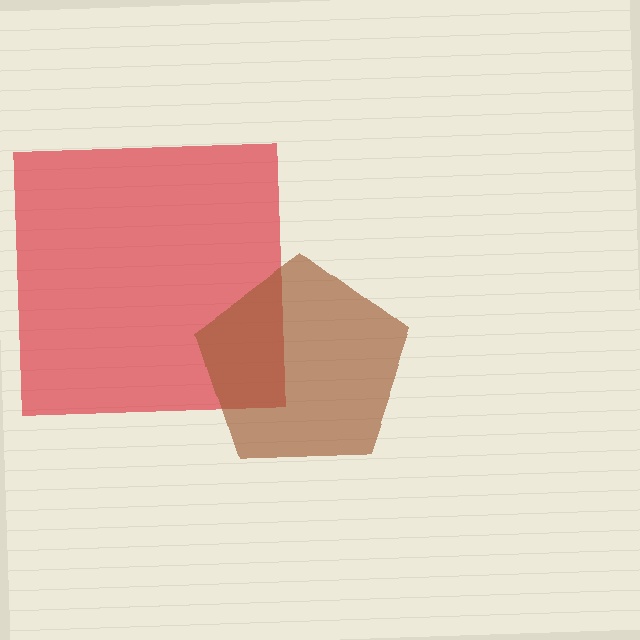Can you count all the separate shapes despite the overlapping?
Yes, there are 2 separate shapes.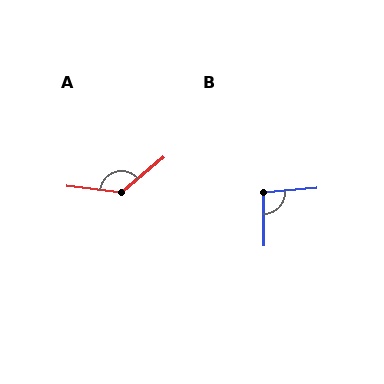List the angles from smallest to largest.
B (95°), A (134°).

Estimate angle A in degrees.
Approximately 134 degrees.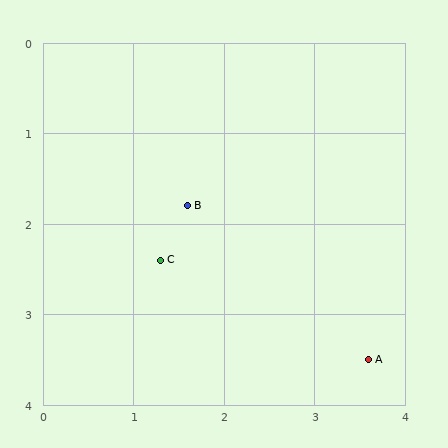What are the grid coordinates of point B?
Point B is at approximately (1.6, 1.8).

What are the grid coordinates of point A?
Point A is at approximately (3.6, 3.5).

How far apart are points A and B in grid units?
Points A and B are about 2.6 grid units apart.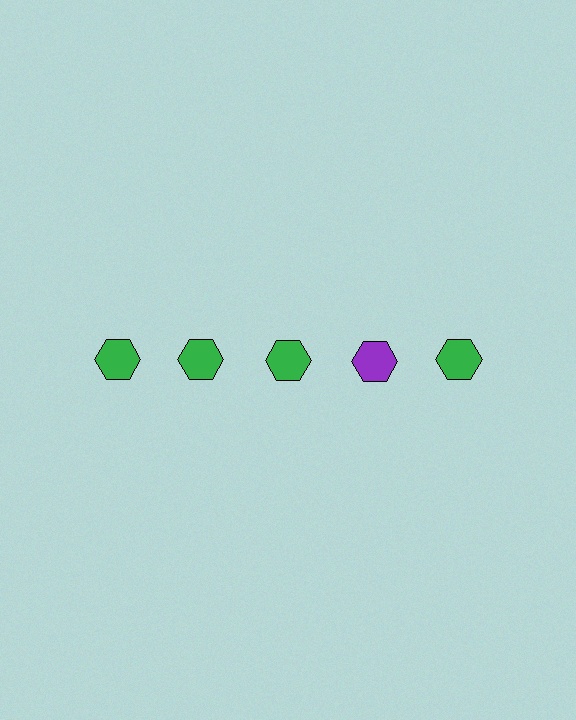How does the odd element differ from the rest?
It has a different color: purple instead of green.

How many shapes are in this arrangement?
There are 5 shapes arranged in a grid pattern.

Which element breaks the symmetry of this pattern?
The purple hexagon in the top row, second from right column breaks the symmetry. All other shapes are green hexagons.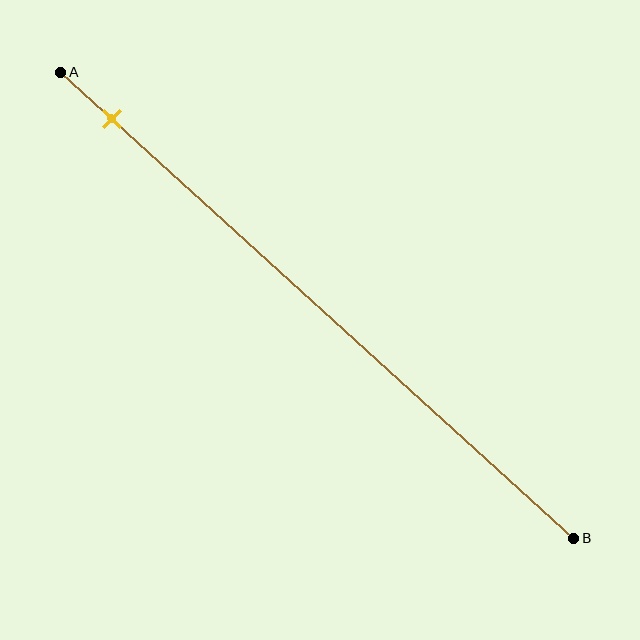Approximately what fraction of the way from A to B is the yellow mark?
The yellow mark is approximately 10% of the way from A to B.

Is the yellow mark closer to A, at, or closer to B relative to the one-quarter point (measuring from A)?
The yellow mark is closer to point A than the one-quarter point of segment AB.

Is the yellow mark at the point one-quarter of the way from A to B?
No, the mark is at about 10% from A, not at the 25% one-quarter point.